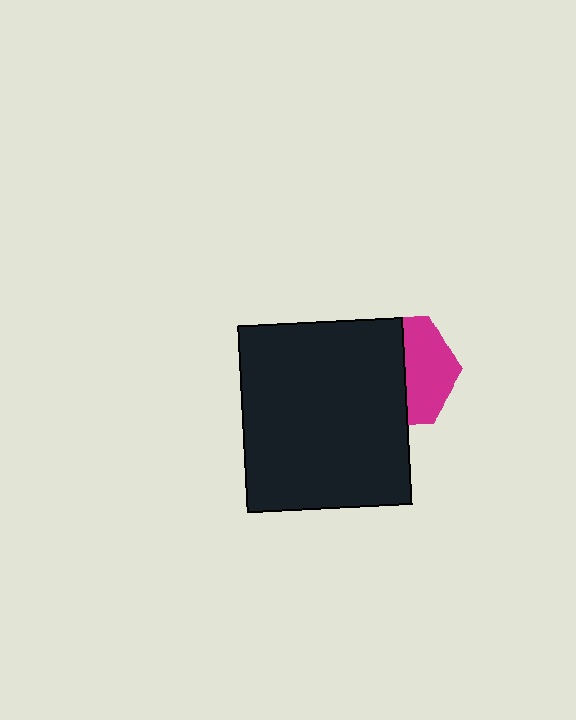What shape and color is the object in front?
The object in front is a black rectangle.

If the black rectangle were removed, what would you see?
You would see the complete magenta hexagon.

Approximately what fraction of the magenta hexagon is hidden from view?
Roughly 56% of the magenta hexagon is hidden behind the black rectangle.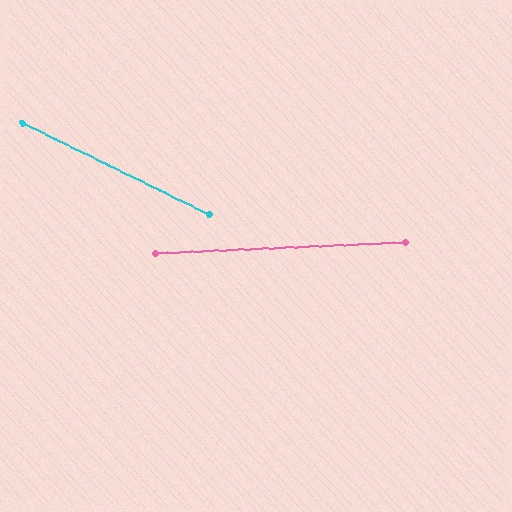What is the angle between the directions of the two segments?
Approximately 29 degrees.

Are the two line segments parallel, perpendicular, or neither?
Neither parallel nor perpendicular — they differ by about 29°.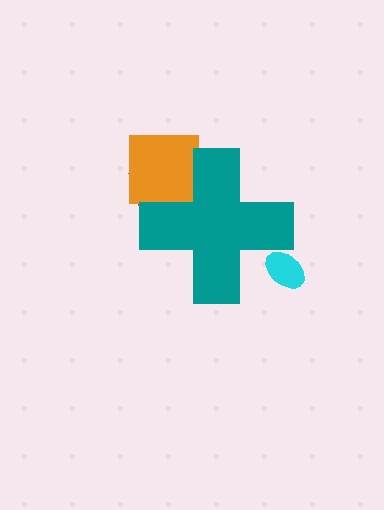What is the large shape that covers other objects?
A teal cross.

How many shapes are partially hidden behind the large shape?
3 shapes are partially hidden.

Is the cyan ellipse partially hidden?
Yes, the cyan ellipse is partially hidden behind the teal cross.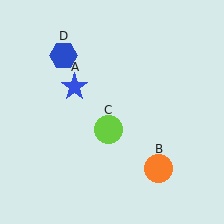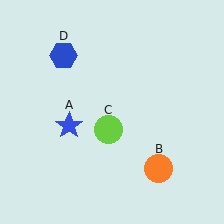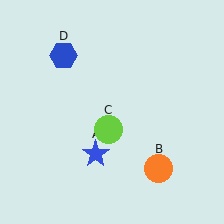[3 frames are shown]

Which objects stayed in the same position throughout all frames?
Orange circle (object B) and lime circle (object C) and blue hexagon (object D) remained stationary.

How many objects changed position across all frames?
1 object changed position: blue star (object A).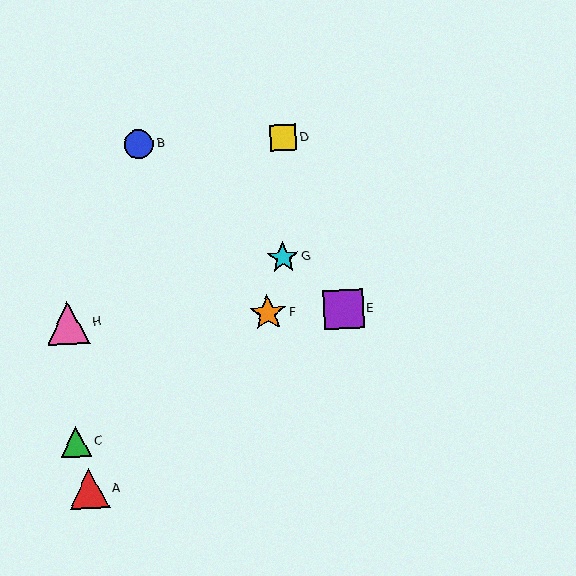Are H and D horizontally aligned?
No, H is at y≈323 and D is at y≈138.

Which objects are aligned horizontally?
Objects E, F, H are aligned horizontally.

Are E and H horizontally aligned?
Yes, both are at y≈309.